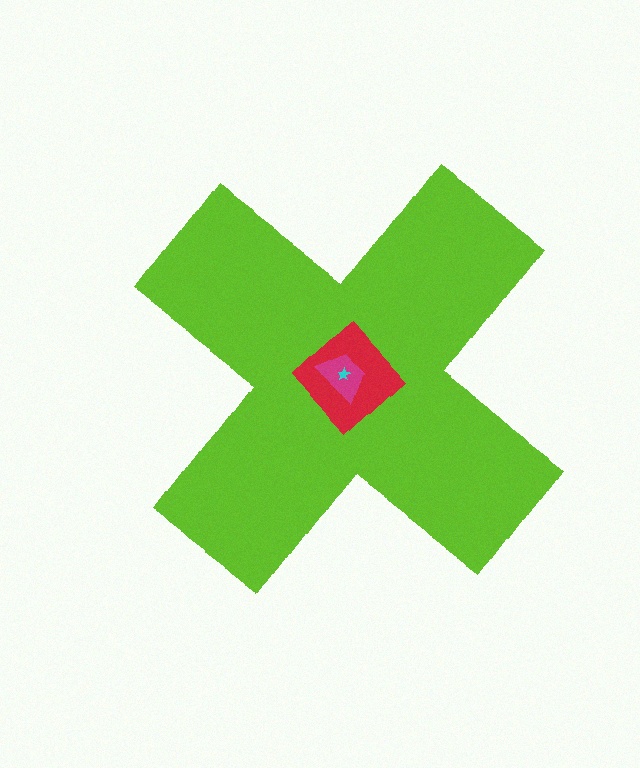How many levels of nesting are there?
4.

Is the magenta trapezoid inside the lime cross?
Yes.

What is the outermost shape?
The lime cross.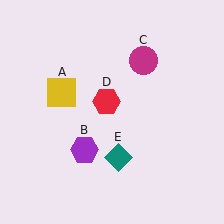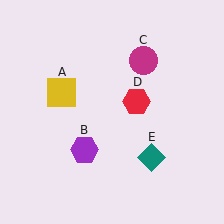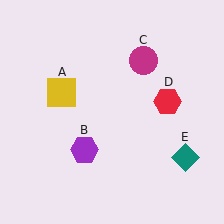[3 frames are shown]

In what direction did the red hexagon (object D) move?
The red hexagon (object D) moved right.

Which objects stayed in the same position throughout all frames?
Yellow square (object A) and purple hexagon (object B) and magenta circle (object C) remained stationary.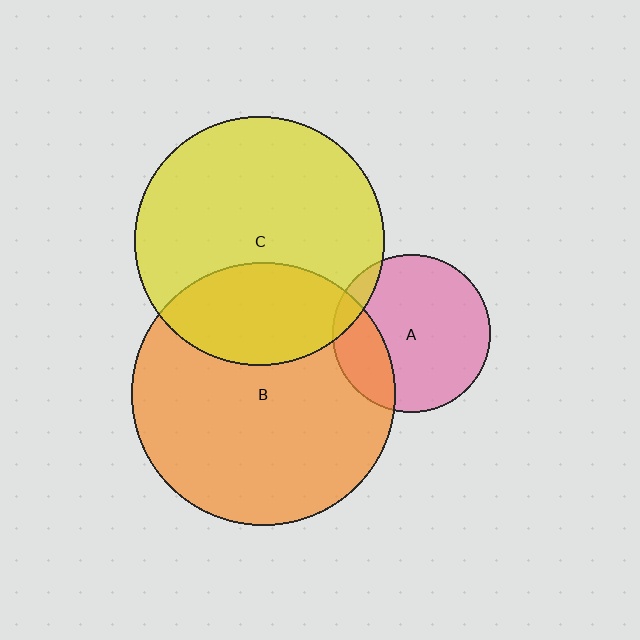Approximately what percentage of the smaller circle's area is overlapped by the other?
Approximately 25%.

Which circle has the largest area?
Circle B (orange).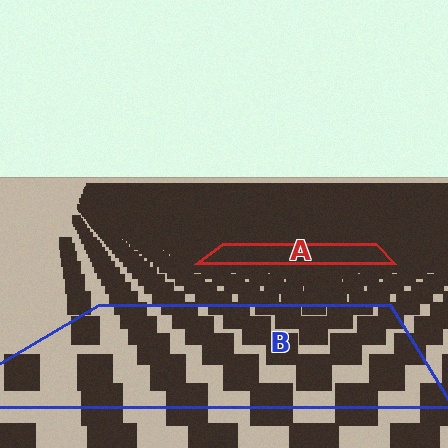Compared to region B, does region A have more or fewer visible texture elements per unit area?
Region A has more texture elements per unit area — they are packed more densely because it is farther away.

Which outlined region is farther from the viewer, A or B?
Region A is farther from the viewer — the texture elements inside it appear smaller and more densely packed.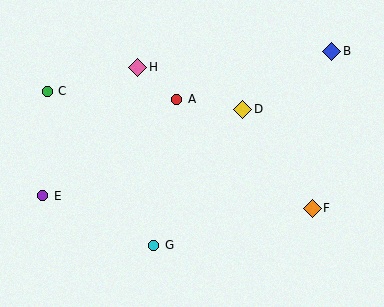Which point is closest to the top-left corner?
Point C is closest to the top-left corner.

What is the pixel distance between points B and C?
The distance between B and C is 287 pixels.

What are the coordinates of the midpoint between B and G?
The midpoint between B and G is at (243, 148).